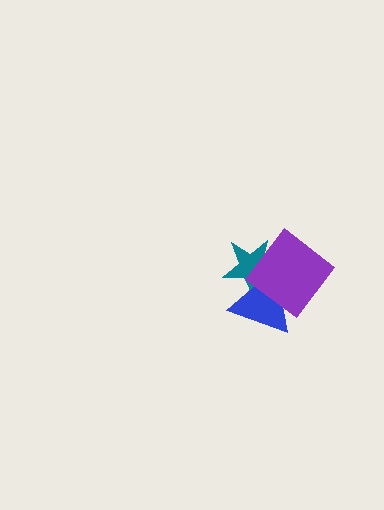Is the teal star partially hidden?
Yes, it is partially covered by another shape.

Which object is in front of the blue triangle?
The purple diamond is in front of the blue triangle.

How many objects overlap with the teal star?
2 objects overlap with the teal star.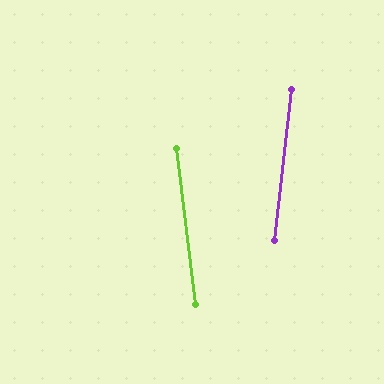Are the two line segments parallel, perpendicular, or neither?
Neither parallel nor perpendicular — they differ by about 13°.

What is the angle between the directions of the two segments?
Approximately 13 degrees.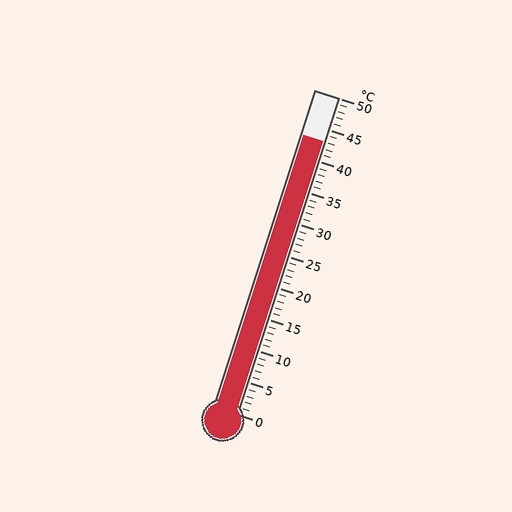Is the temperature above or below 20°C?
The temperature is above 20°C.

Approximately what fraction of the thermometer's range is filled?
The thermometer is filled to approximately 85% of its range.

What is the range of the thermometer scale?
The thermometer scale ranges from 0°C to 50°C.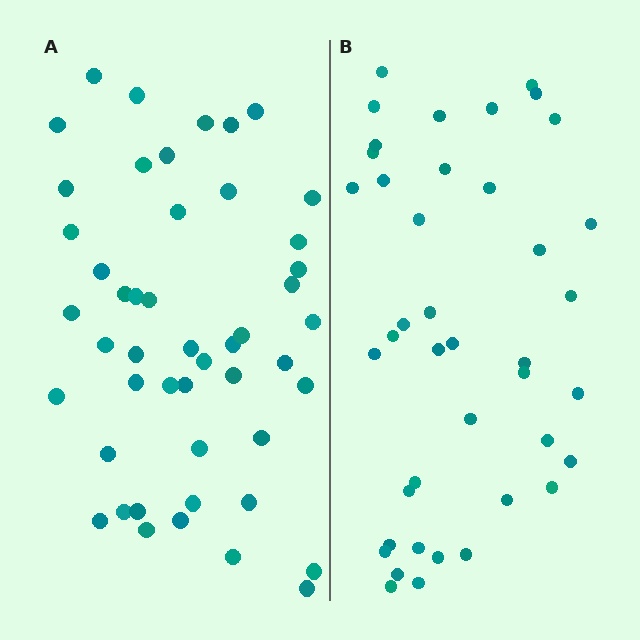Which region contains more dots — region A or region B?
Region A (the left region) has more dots.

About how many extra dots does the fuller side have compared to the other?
Region A has roughly 8 or so more dots than region B.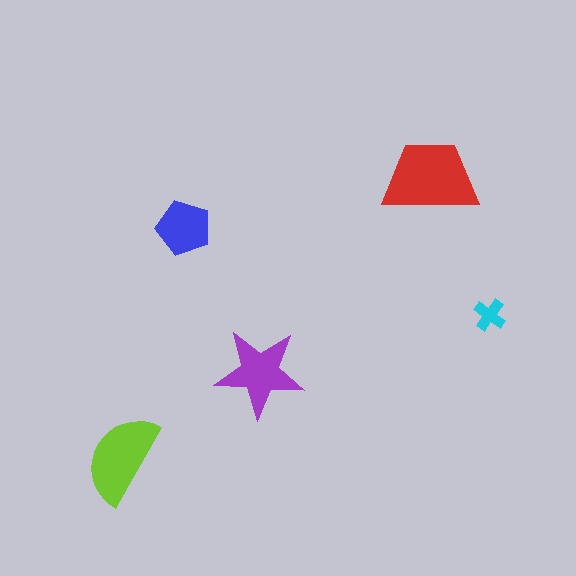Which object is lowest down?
The lime semicircle is bottommost.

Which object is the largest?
The red trapezoid.